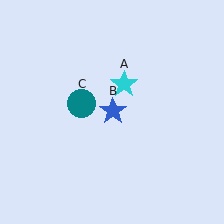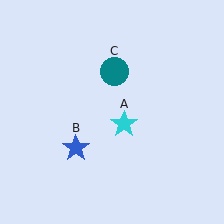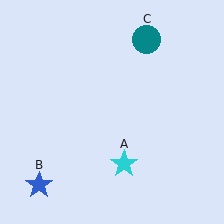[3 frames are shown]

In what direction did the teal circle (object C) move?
The teal circle (object C) moved up and to the right.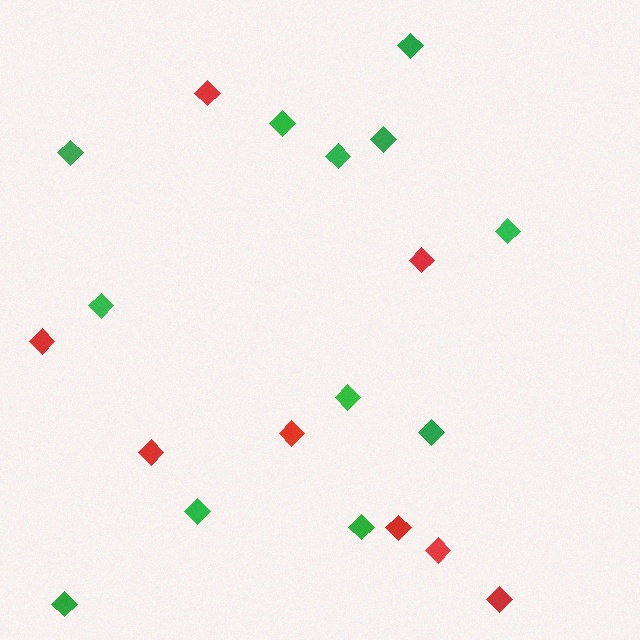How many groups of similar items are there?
There are 2 groups: one group of red diamonds (8) and one group of green diamonds (12).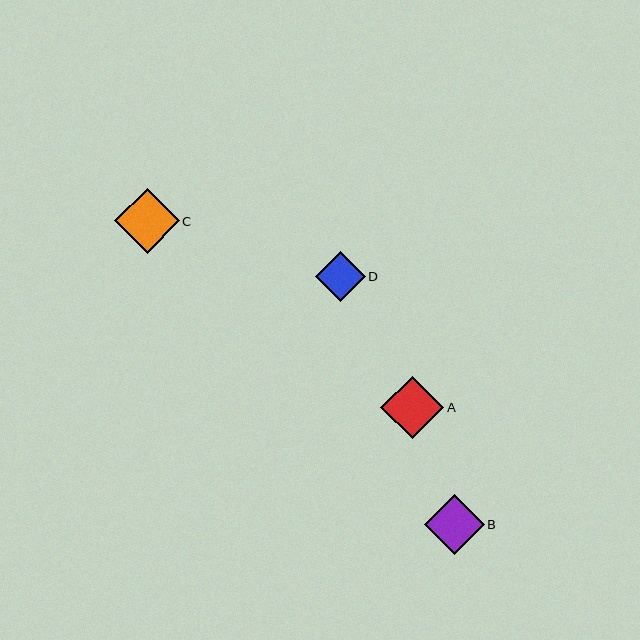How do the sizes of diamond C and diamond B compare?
Diamond C and diamond B are approximately the same size.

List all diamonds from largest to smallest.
From largest to smallest: C, A, B, D.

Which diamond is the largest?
Diamond C is the largest with a size of approximately 65 pixels.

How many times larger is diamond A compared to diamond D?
Diamond A is approximately 1.3 times the size of diamond D.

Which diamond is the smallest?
Diamond D is the smallest with a size of approximately 50 pixels.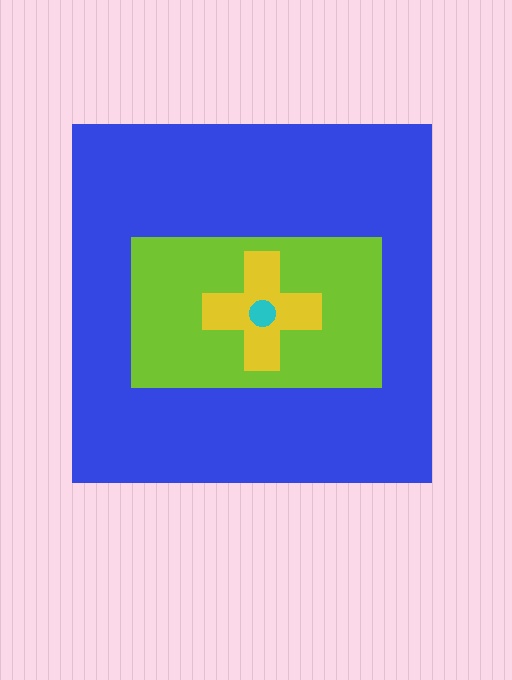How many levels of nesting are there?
4.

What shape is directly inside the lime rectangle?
The yellow cross.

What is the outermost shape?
The blue square.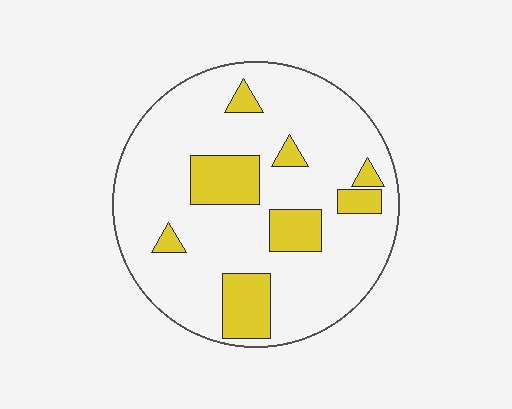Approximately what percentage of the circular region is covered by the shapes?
Approximately 20%.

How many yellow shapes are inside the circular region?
8.